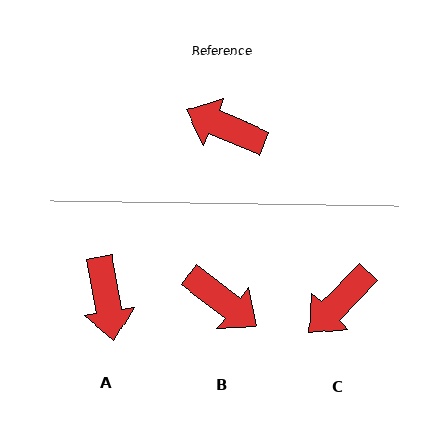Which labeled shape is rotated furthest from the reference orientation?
B, about 165 degrees away.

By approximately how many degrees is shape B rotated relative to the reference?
Approximately 165 degrees counter-clockwise.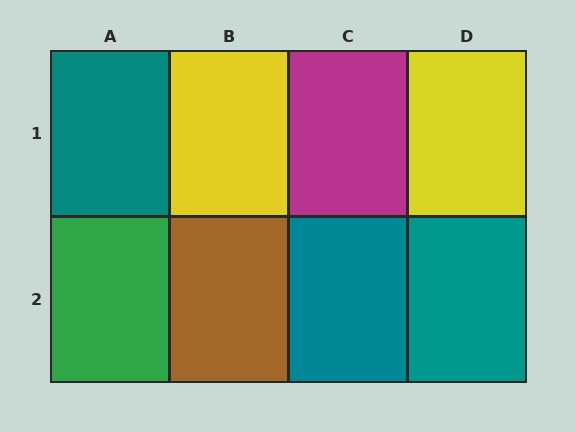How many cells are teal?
3 cells are teal.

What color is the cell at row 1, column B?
Yellow.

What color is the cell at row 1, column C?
Magenta.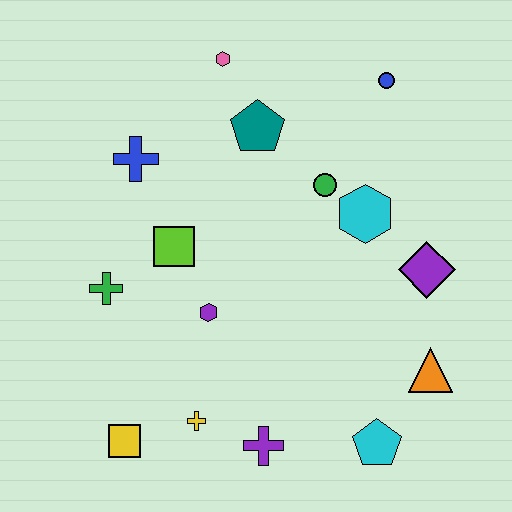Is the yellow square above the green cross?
No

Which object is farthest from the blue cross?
The cyan pentagon is farthest from the blue cross.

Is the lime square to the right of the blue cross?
Yes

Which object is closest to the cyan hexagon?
The green circle is closest to the cyan hexagon.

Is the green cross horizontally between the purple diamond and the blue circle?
No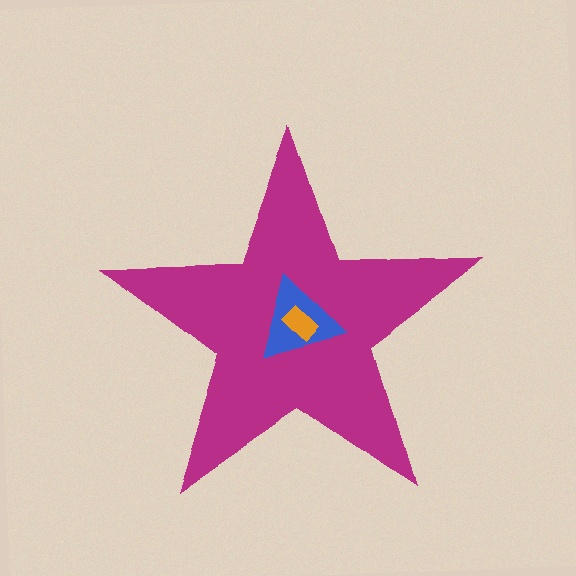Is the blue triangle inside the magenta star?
Yes.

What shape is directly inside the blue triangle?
The orange rectangle.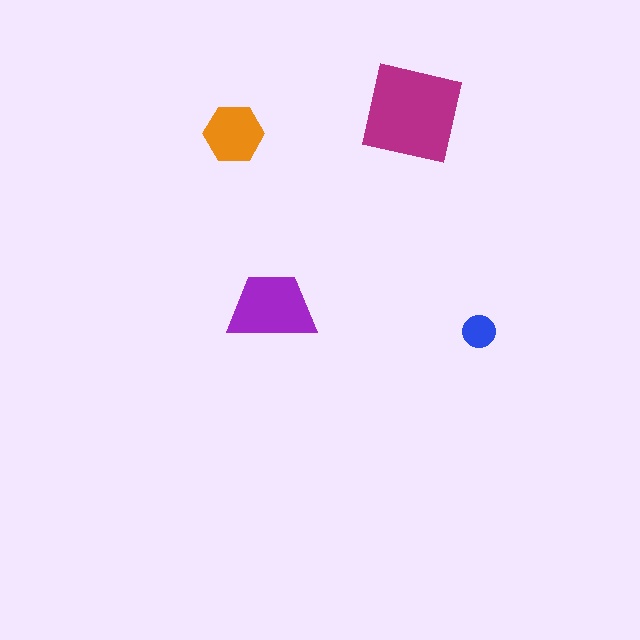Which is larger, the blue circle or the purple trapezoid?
The purple trapezoid.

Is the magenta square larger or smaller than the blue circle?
Larger.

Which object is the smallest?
The blue circle.